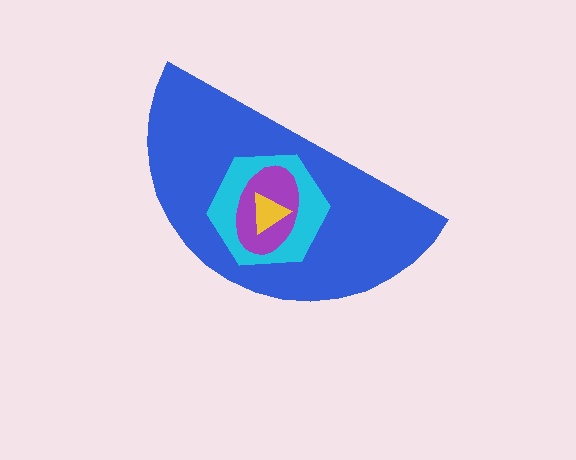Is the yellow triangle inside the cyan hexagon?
Yes.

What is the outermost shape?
The blue semicircle.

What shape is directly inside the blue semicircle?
The cyan hexagon.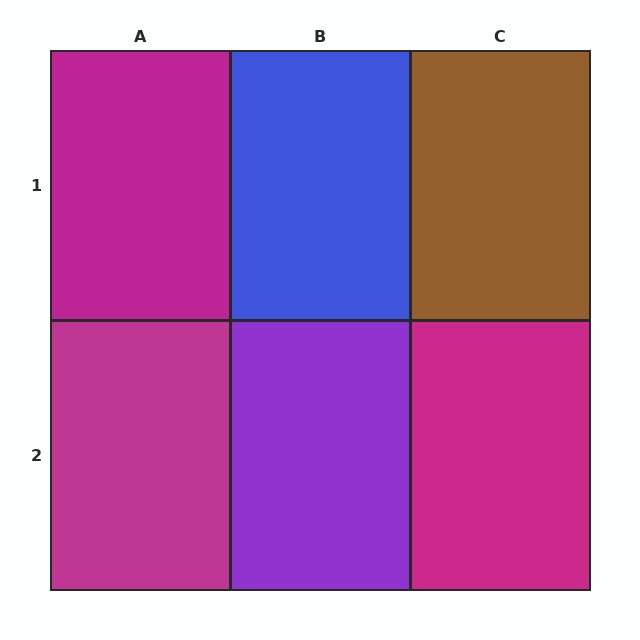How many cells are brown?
1 cell is brown.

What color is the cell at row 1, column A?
Magenta.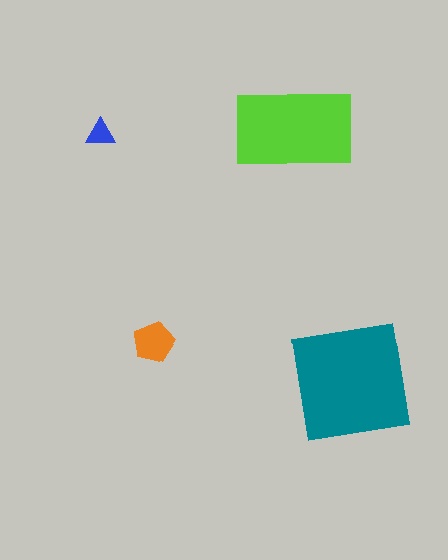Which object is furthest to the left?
The blue triangle is leftmost.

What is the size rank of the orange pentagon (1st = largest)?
3rd.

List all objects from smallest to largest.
The blue triangle, the orange pentagon, the lime rectangle, the teal square.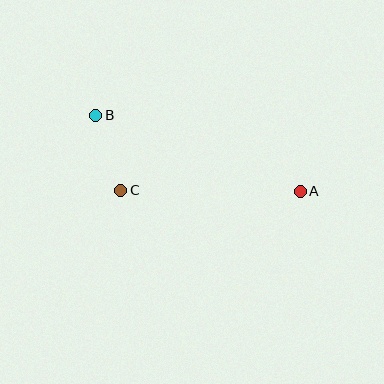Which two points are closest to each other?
Points B and C are closest to each other.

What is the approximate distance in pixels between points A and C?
The distance between A and C is approximately 180 pixels.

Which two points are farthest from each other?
Points A and B are farthest from each other.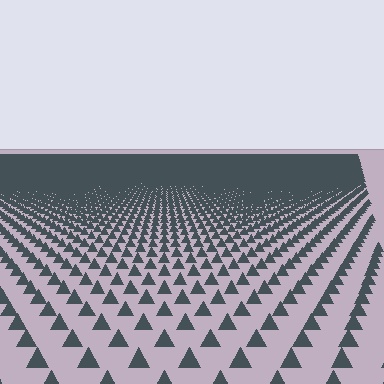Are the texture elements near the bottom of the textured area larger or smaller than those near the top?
Larger. Near the bottom, elements are closer to the viewer and appear at a bigger on-screen size.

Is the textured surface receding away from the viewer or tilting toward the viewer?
The surface is receding away from the viewer. Texture elements get smaller and denser toward the top.